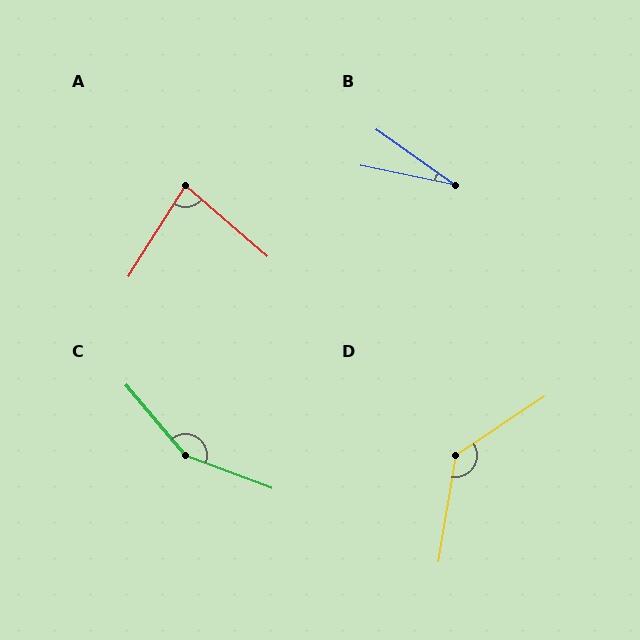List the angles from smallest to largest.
B (24°), A (81°), D (133°), C (151°).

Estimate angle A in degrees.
Approximately 81 degrees.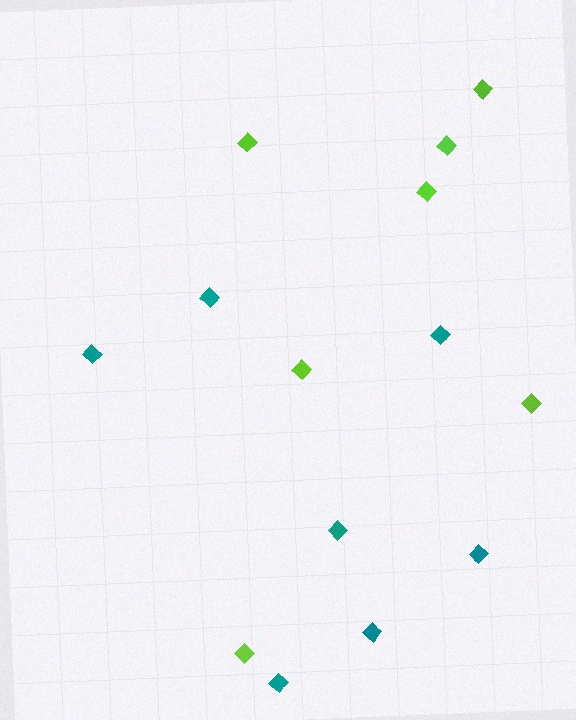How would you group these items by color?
There are 2 groups: one group of teal diamonds (7) and one group of lime diamonds (7).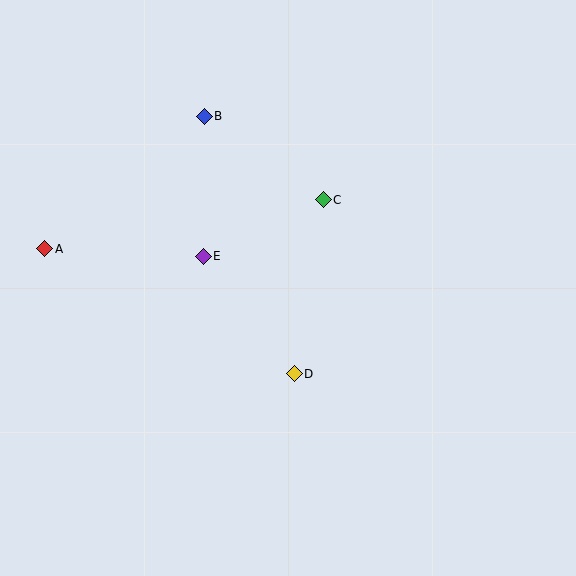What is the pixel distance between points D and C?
The distance between D and C is 176 pixels.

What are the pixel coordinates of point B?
Point B is at (204, 116).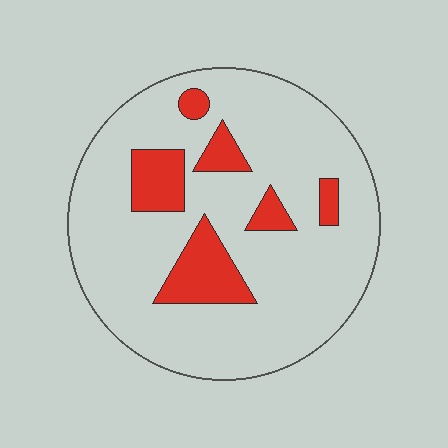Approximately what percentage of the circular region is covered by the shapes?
Approximately 15%.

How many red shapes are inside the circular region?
6.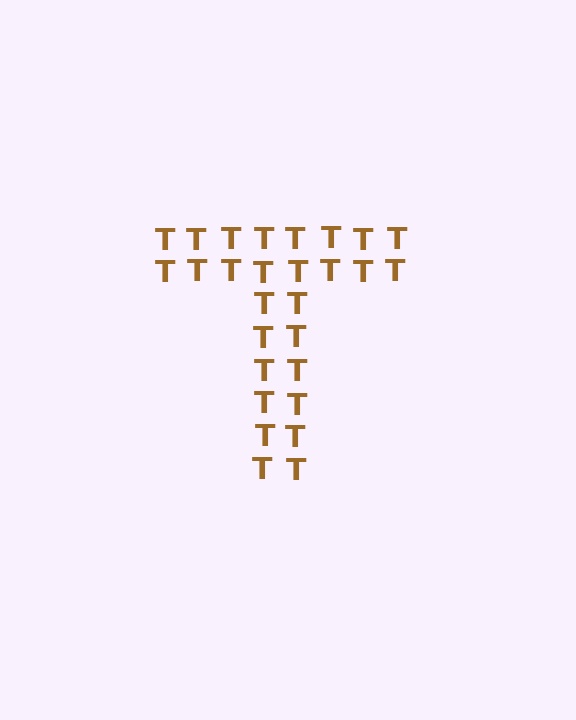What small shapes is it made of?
It is made of small letter T's.